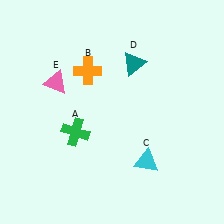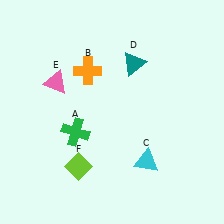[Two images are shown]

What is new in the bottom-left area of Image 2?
A lime diamond (F) was added in the bottom-left area of Image 2.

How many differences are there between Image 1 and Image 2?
There is 1 difference between the two images.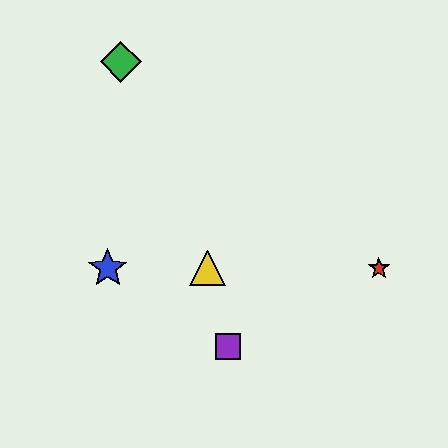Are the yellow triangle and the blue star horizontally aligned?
Yes, both are at y≈268.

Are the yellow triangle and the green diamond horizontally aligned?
No, the yellow triangle is at y≈268 and the green diamond is at y≈62.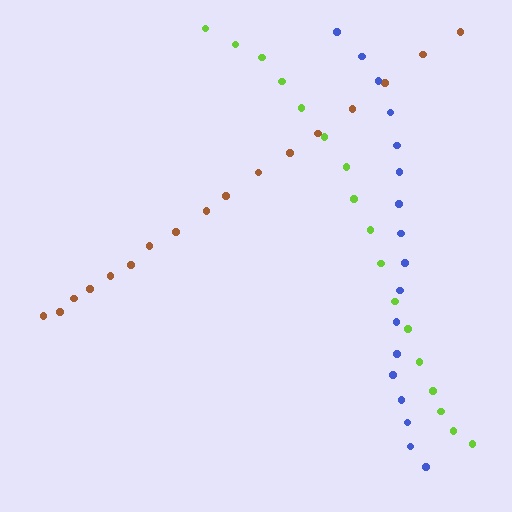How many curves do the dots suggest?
There are 3 distinct paths.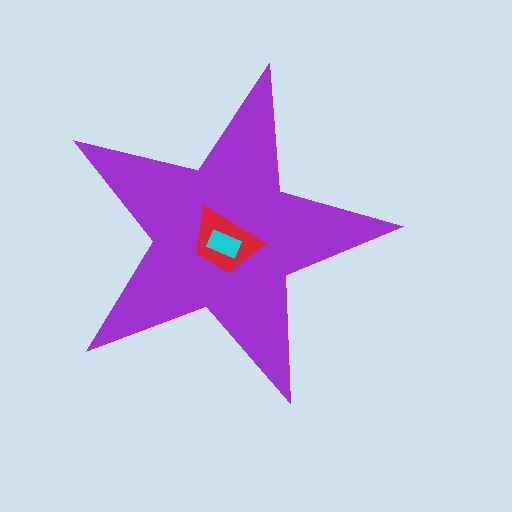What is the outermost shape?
The purple star.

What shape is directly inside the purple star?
The red trapezoid.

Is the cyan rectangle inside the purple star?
Yes.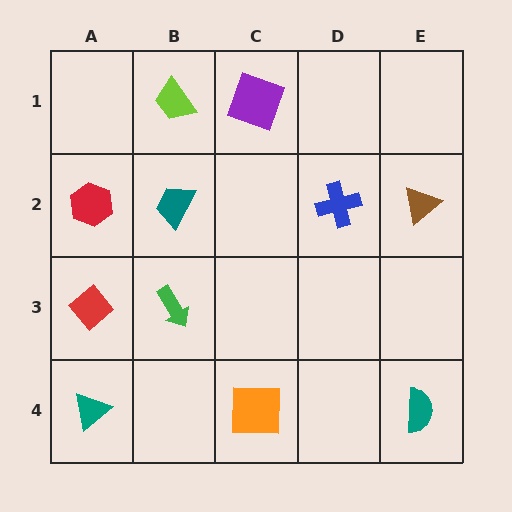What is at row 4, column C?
An orange square.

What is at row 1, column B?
A lime trapezoid.